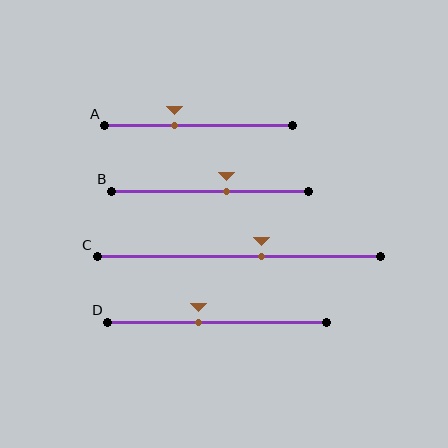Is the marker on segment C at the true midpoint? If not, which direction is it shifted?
No, the marker on segment C is shifted to the right by about 8% of the segment length.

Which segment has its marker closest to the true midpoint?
Segment C has its marker closest to the true midpoint.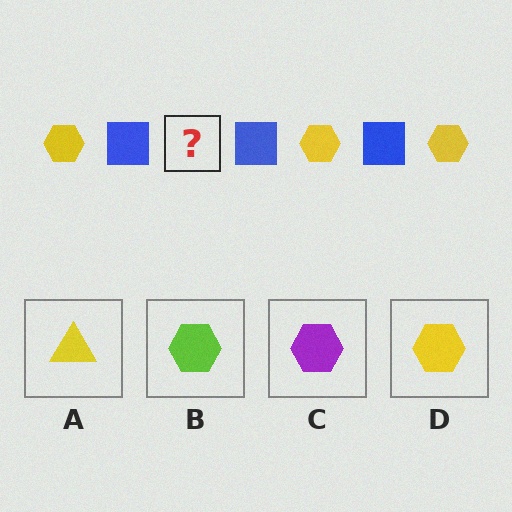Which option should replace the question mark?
Option D.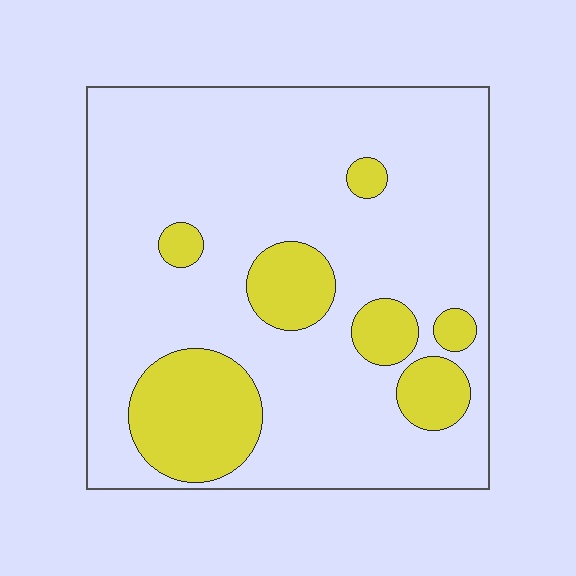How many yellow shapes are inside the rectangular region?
7.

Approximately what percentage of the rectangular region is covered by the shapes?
Approximately 20%.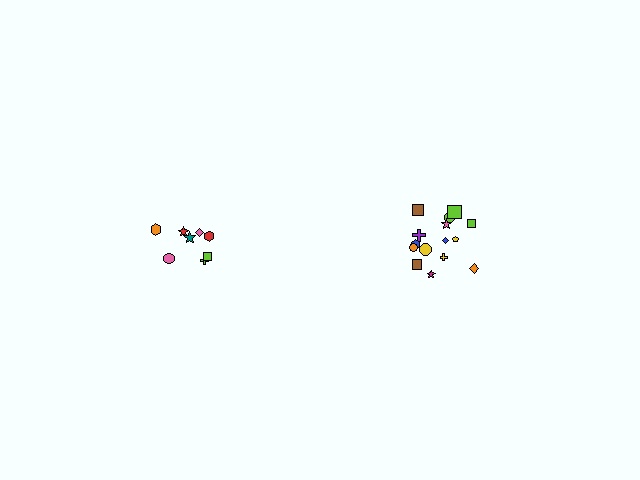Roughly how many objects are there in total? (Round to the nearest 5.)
Roughly 25 objects in total.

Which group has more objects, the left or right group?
The right group.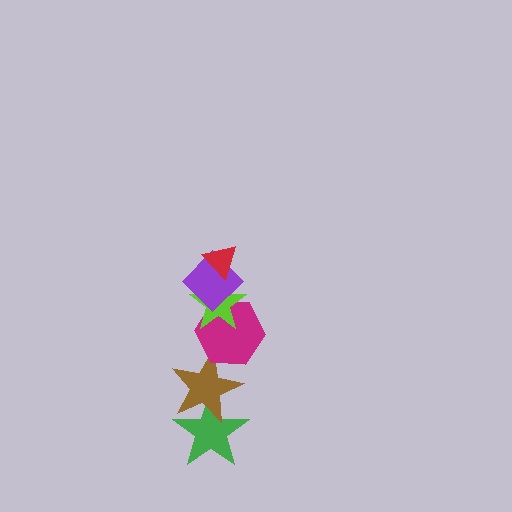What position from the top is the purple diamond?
The purple diamond is 2nd from the top.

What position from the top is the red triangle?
The red triangle is 1st from the top.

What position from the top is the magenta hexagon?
The magenta hexagon is 4th from the top.